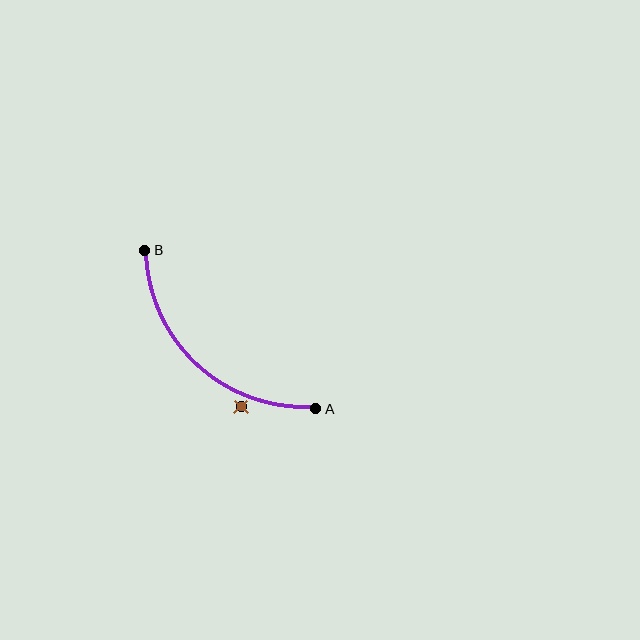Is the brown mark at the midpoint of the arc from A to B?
No — the brown mark does not lie on the arc at all. It sits slightly outside the curve.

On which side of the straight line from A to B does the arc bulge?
The arc bulges below and to the left of the straight line connecting A and B.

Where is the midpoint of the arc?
The arc midpoint is the point on the curve farthest from the straight line joining A and B. It sits below and to the left of that line.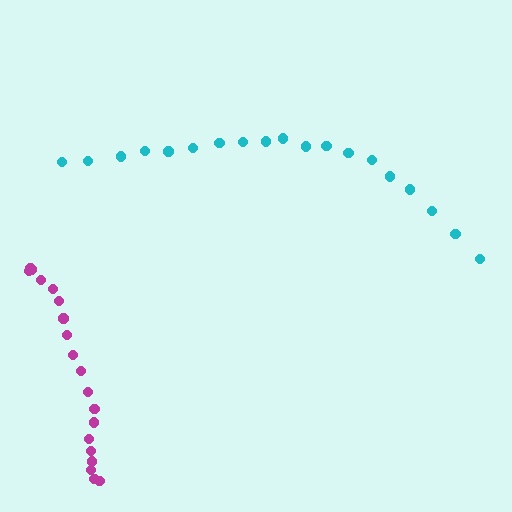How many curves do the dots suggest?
There are 2 distinct paths.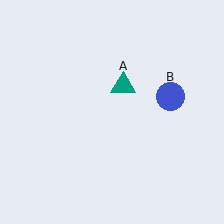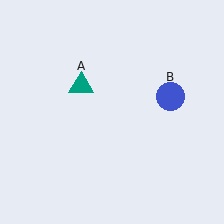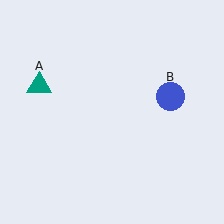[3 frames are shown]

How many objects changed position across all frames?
1 object changed position: teal triangle (object A).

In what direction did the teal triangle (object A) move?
The teal triangle (object A) moved left.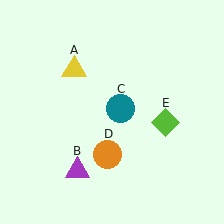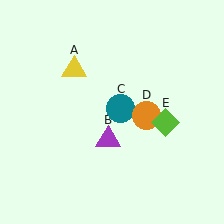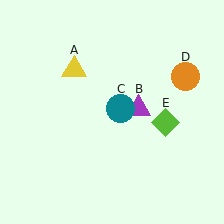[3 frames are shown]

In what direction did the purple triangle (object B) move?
The purple triangle (object B) moved up and to the right.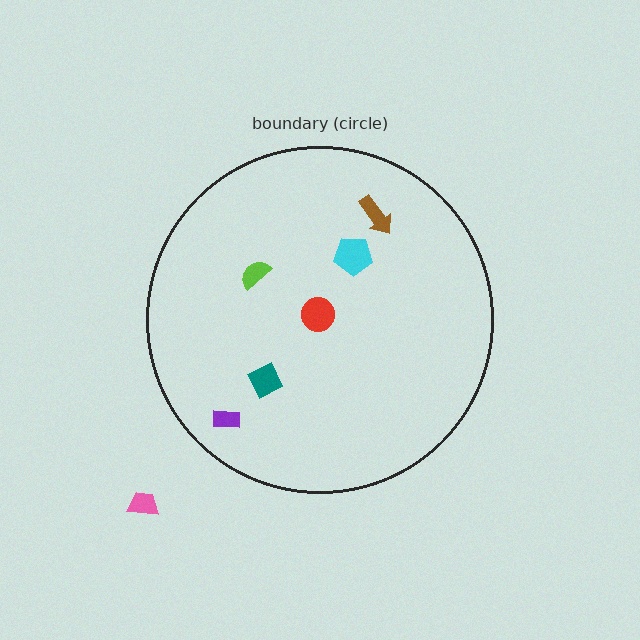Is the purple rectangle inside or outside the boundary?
Inside.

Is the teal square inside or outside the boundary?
Inside.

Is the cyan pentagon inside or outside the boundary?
Inside.